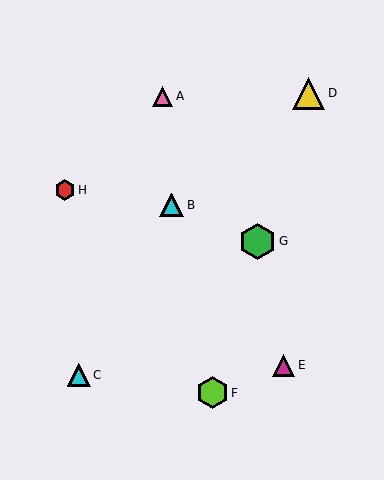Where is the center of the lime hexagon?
The center of the lime hexagon is at (212, 393).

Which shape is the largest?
The green hexagon (labeled G) is the largest.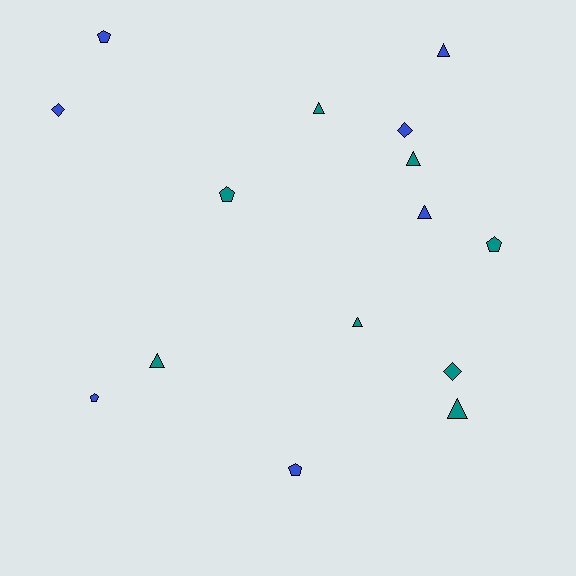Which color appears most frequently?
Teal, with 8 objects.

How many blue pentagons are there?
There are 3 blue pentagons.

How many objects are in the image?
There are 15 objects.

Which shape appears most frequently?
Triangle, with 7 objects.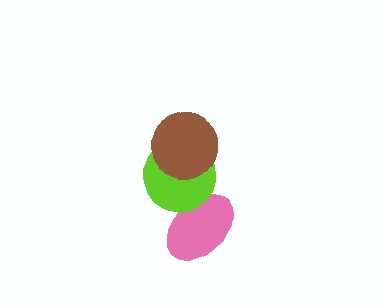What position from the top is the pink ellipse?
The pink ellipse is 3rd from the top.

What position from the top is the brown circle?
The brown circle is 1st from the top.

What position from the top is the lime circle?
The lime circle is 2nd from the top.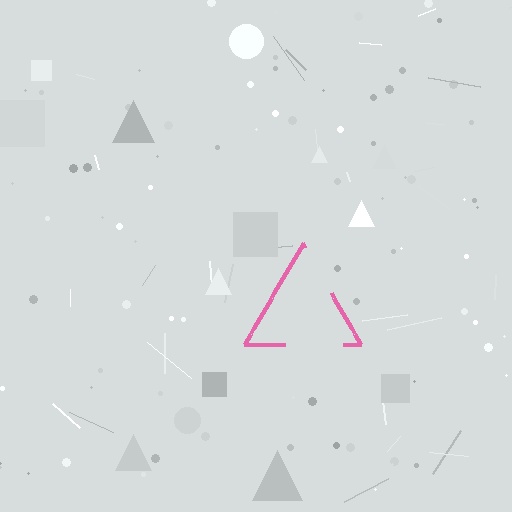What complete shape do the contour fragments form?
The contour fragments form a triangle.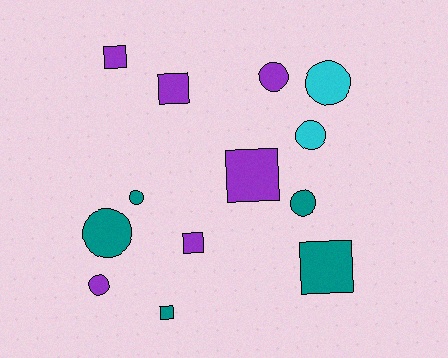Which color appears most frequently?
Purple, with 6 objects.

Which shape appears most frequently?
Circle, with 7 objects.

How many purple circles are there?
There are 2 purple circles.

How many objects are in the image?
There are 13 objects.